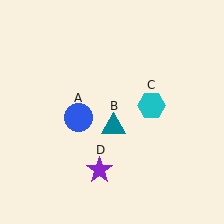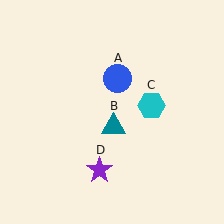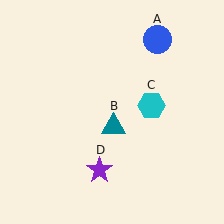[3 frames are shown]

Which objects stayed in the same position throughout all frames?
Teal triangle (object B) and cyan hexagon (object C) and purple star (object D) remained stationary.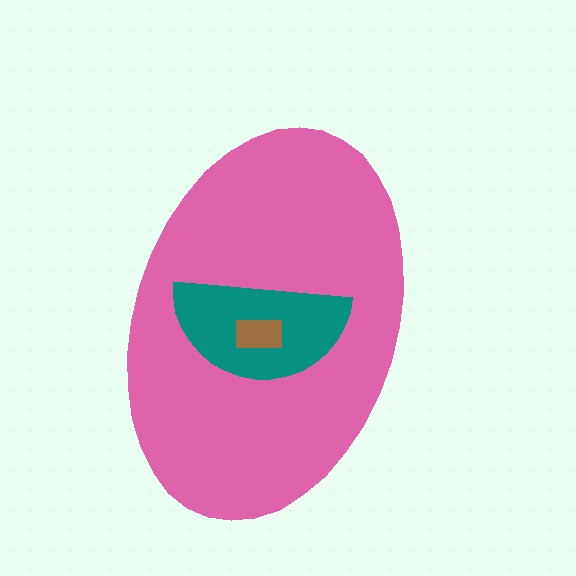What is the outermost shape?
The pink ellipse.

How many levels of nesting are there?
3.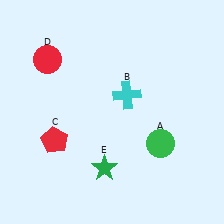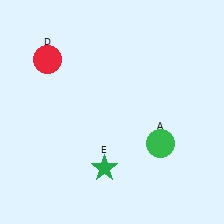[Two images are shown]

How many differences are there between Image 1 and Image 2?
There are 2 differences between the two images.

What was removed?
The red pentagon (C), the cyan cross (B) were removed in Image 2.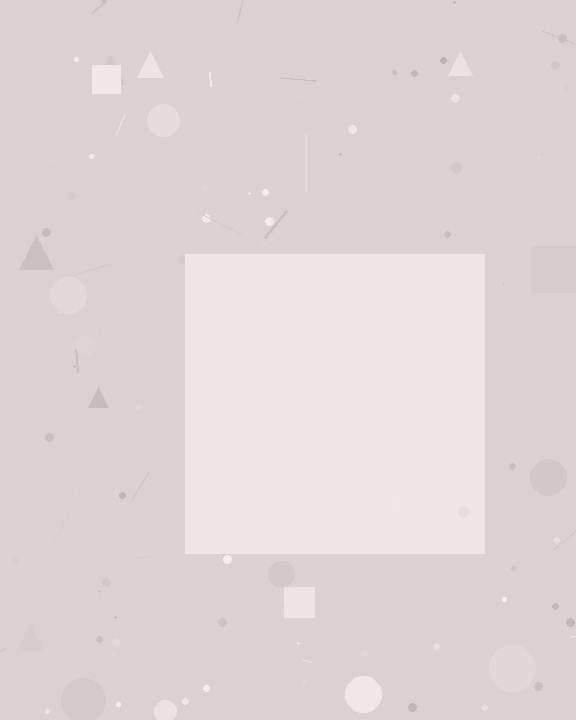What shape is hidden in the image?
A square is hidden in the image.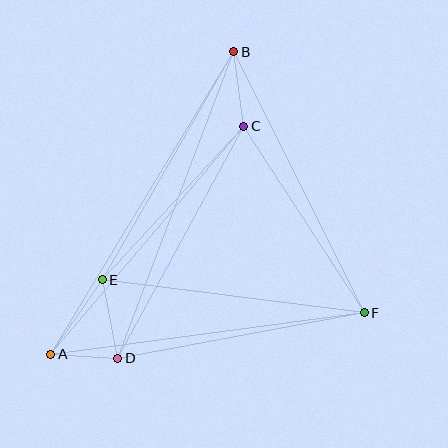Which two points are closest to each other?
Points A and D are closest to each other.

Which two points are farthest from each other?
Points A and B are farthest from each other.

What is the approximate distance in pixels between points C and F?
The distance between C and F is approximately 222 pixels.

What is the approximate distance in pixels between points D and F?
The distance between D and F is approximately 250 pixels.